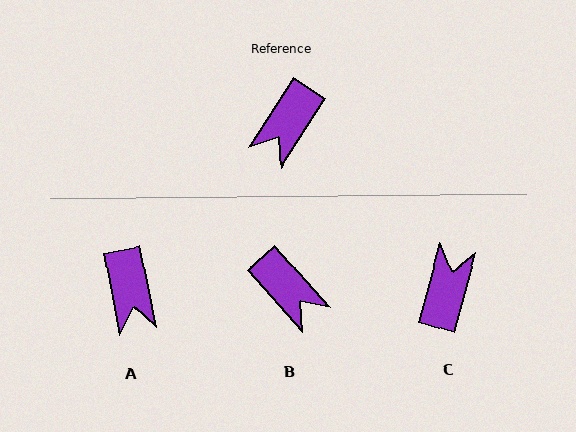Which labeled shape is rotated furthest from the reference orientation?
C, about 163 degrees away.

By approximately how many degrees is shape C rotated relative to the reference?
Approximately 163 degrees clockwise.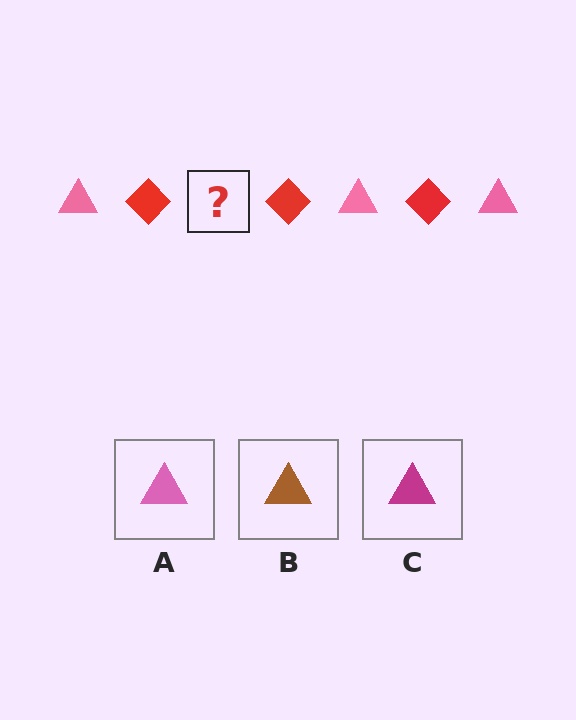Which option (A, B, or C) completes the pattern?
A.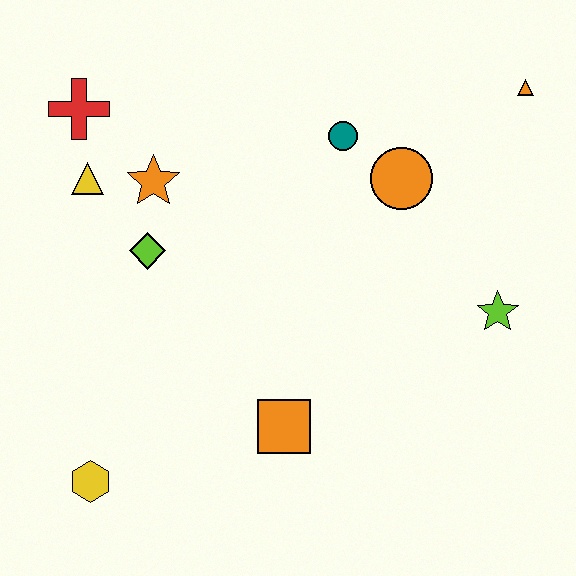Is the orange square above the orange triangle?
No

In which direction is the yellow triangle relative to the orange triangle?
The yellow triangle is to the left of the orange triangle.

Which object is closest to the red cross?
The yellow triangle is closest to the red cross.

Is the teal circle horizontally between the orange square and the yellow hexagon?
No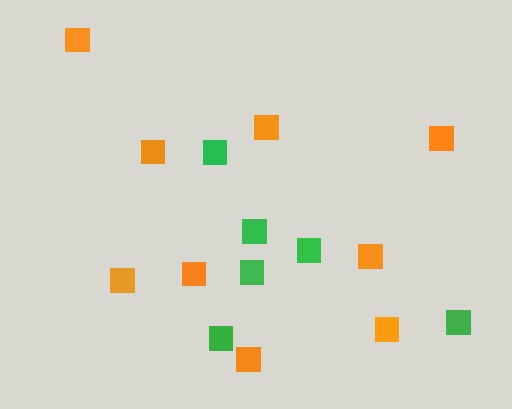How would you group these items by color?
There are 2 groups: one group of green squares (6) and one group of orange squares (9).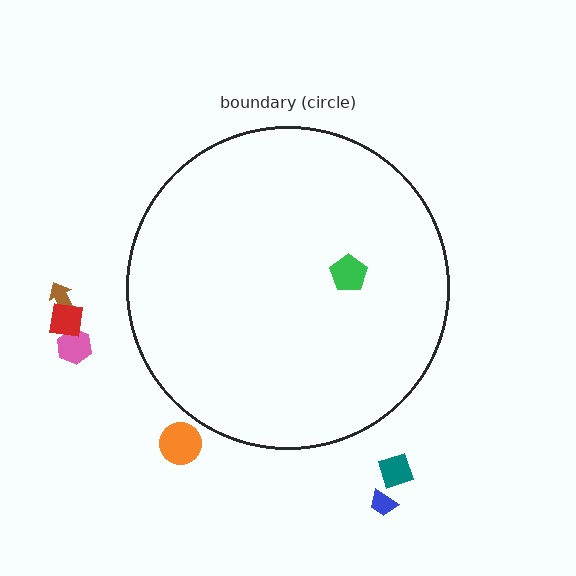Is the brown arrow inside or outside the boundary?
Outside.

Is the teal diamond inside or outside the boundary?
Outside.